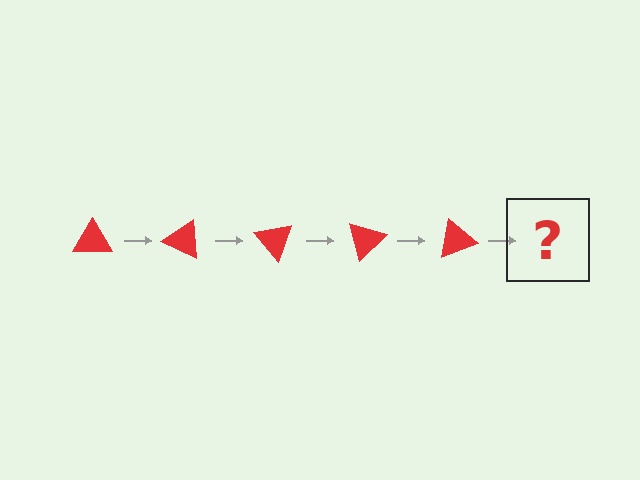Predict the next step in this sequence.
The next step is a red triangle rotated 125 degrees.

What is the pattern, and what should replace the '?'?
The pattern is that the triangle rotates 25 degrees each step. The '?' should be a red triangle rotated 125 degrees.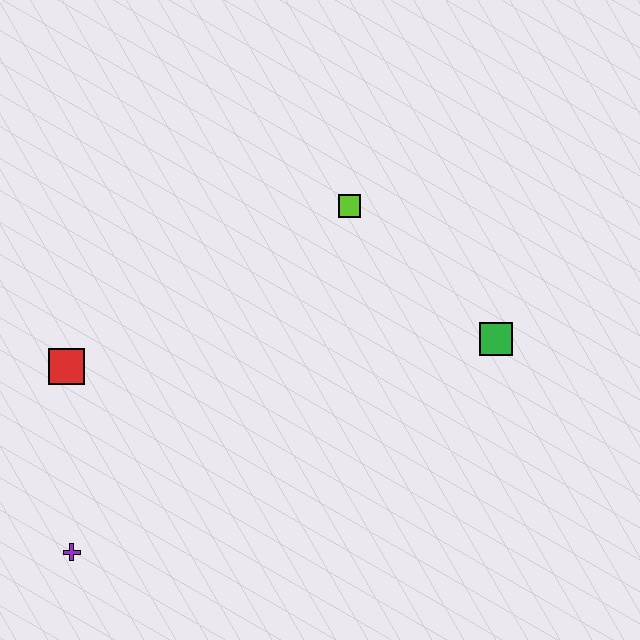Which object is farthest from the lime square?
The purple cross is farthest from the lime square.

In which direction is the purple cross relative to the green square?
The purple cross is to the left of the green square.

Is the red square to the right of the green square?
No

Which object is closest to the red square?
The purple cross is closest to the red square.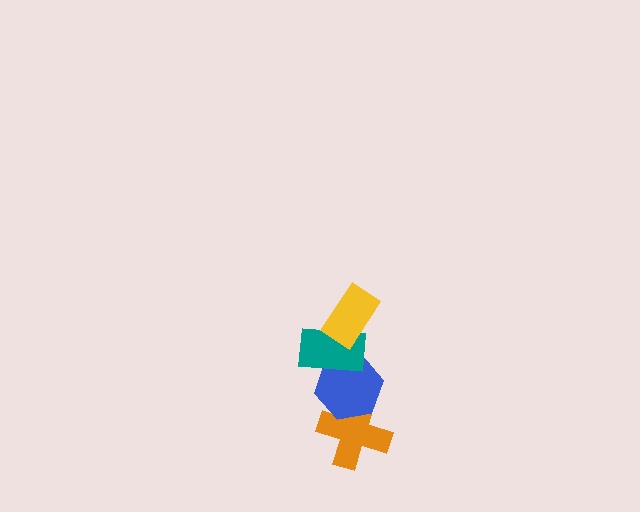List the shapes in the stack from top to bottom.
From top to bottom: the yellow rectangle, the teal rectangle, the blue hexagon, the orange cross.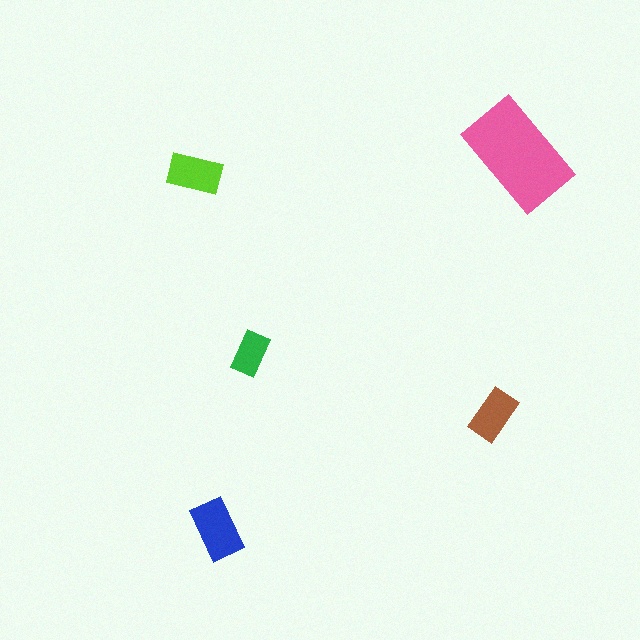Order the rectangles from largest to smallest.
the pink one, the blue one, the lime one, the brown one, the green one.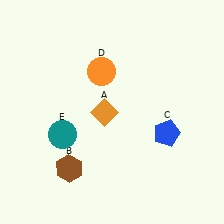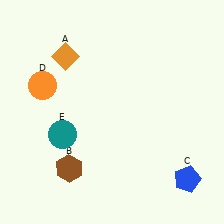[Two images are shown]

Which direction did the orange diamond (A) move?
The orange diamond (A) moved up.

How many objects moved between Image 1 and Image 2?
3 objects moved between the two images.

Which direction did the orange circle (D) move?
The orange circle (D) moved left.